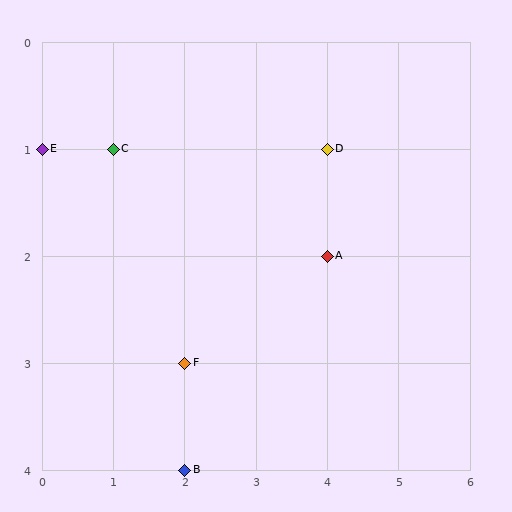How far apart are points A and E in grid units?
Points A and E are 4 columns and 1 row apart (about 4.1 grid units diagonally).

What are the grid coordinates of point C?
Point C is at grid coordinates (1, 1).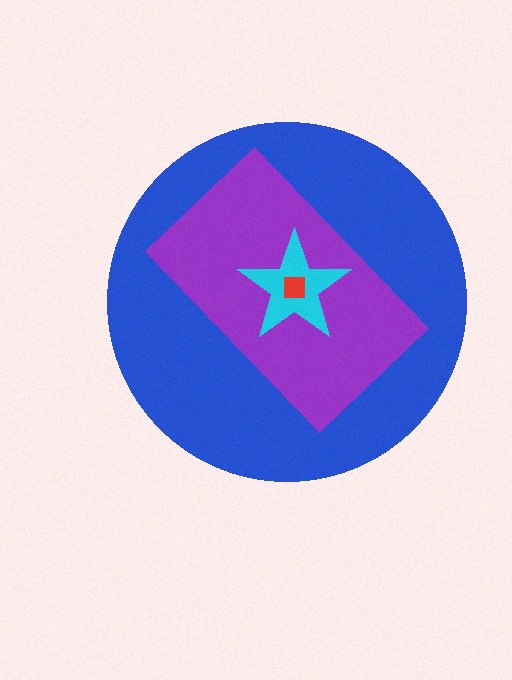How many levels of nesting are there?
4.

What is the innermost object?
The red square.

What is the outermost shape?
The blue circle.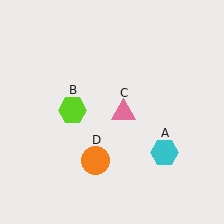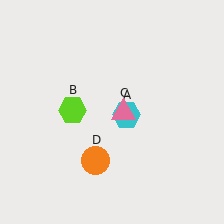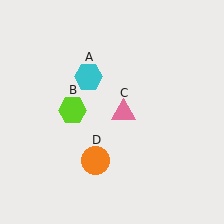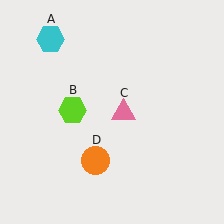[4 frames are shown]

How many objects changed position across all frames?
1 object changed position: cyan hexagon (object A).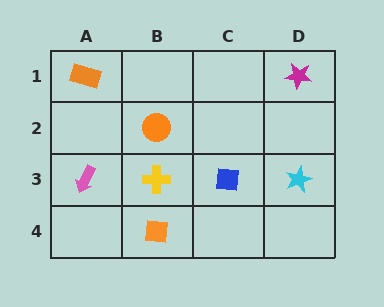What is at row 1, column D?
A magenta star.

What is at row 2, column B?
An orange circle.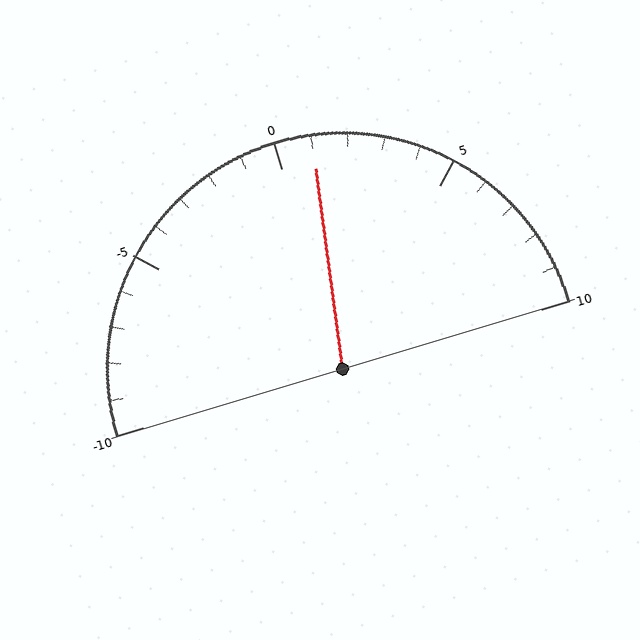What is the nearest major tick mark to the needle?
The nearest major tick mark is 0.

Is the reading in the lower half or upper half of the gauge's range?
The reading is in the upper half of the range (-10 to 10).